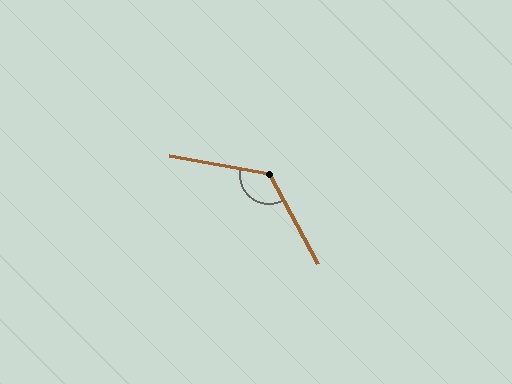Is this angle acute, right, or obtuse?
It is obtuse.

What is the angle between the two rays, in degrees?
Approximately 129 degrees.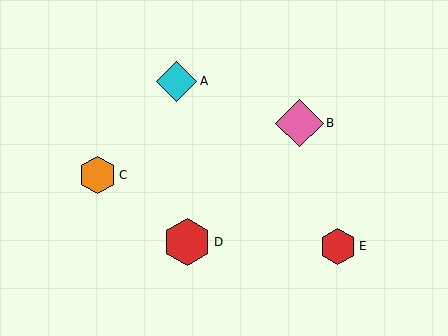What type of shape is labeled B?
Shape B is a pink diamond.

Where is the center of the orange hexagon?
The center of the orange hexagon is at (97, 175).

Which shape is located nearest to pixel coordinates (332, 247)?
The red hexagon (labeled E) at (338, 246) is nearest to that location.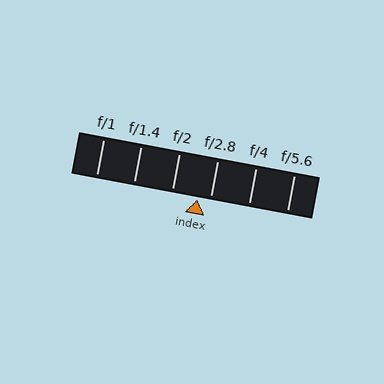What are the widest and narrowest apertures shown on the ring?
The widest aperture shown is f/1 and the narrowest is f/5.6.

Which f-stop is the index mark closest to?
The index mark is closest to f/2.8.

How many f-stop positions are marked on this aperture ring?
There are 6 f-stop positions marked.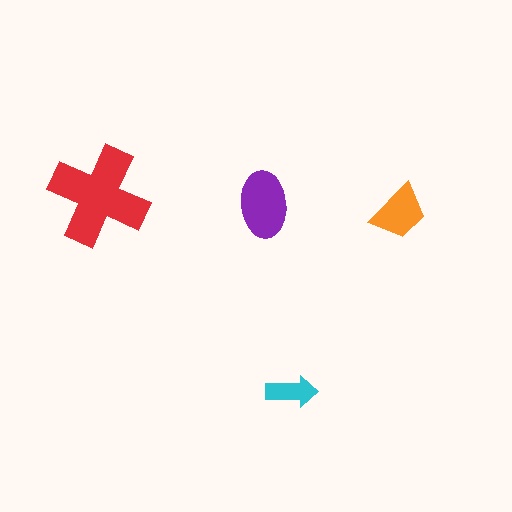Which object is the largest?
The red cross.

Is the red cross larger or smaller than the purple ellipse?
Larger.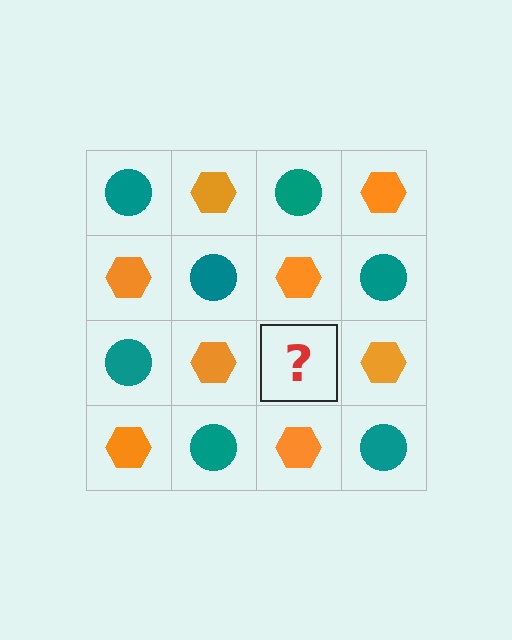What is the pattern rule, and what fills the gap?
The rule is that it alternates teal circle and orange hexagon in a checkerboard pattern. The gap should be filled with a teal circle.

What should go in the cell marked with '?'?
The missing cell should contain a teal circle.